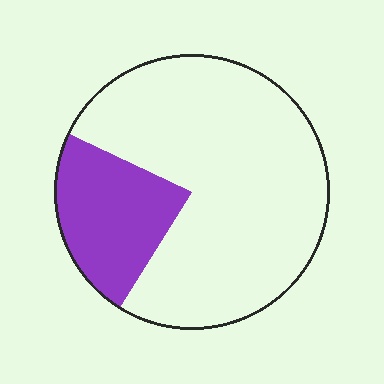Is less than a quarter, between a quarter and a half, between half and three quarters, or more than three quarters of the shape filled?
Less than a quarter.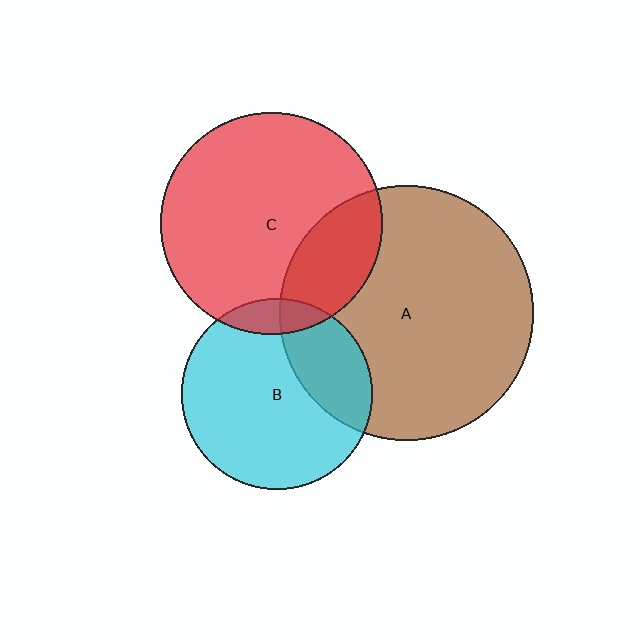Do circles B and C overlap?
Yes.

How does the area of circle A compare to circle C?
Approximately 1.3 times.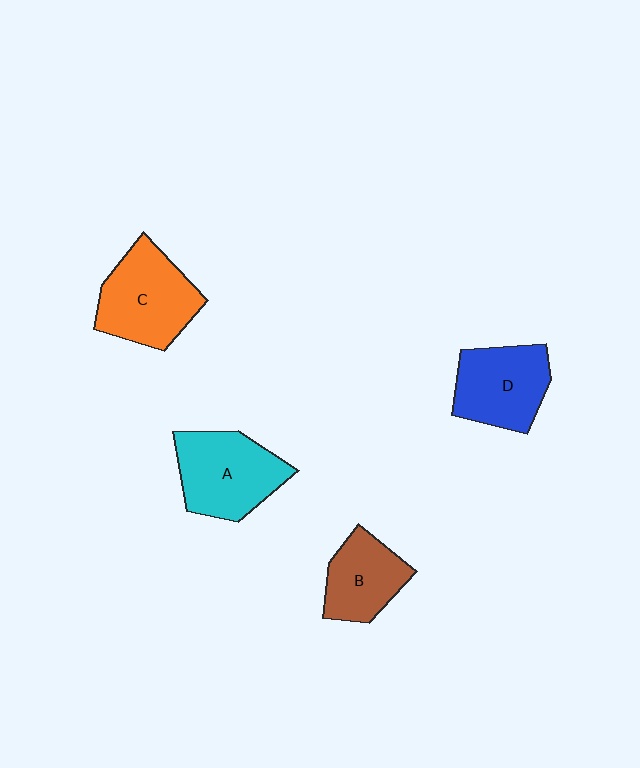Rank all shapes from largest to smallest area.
From largest to smallest: C (orange), A (cyan), D (blue), B (brown).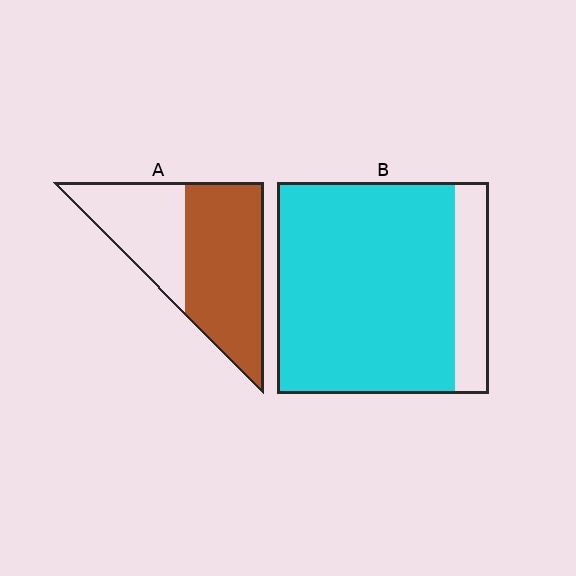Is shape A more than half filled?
Yes.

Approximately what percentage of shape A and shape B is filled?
A is approximately 60% and B is approximately 85%.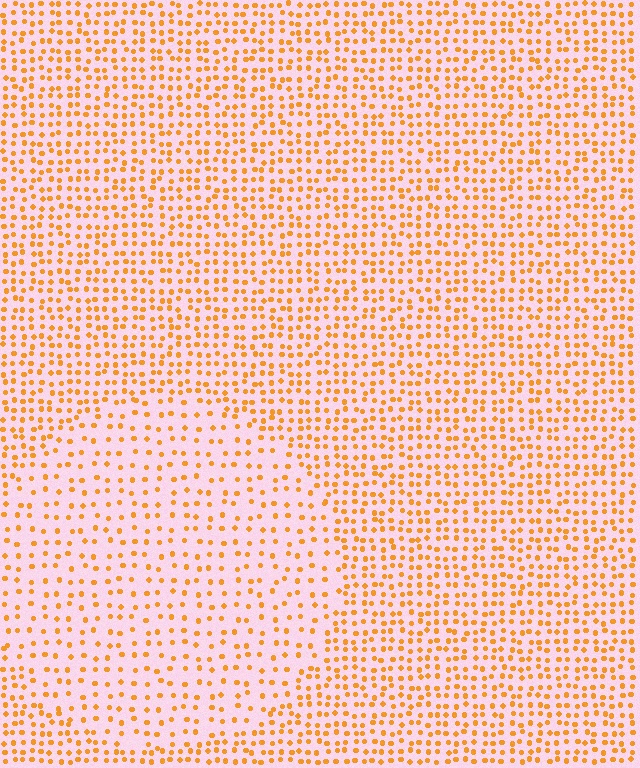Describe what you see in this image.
The image contains small orange elements arranged at two different densities. A circle-shaped region is visible where the elements are less densely packed than the surrounding area.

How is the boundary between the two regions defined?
The boundary is defined by a change in element density (approximately 1.9x ratio). All elements are the same color, size, and shape.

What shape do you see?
I see a circle.